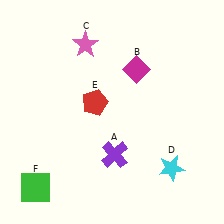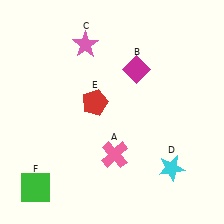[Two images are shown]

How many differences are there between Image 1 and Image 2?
There is 1 difference between the two images.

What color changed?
The cross (A) changed from purple in Image 1 to pink in Image 2.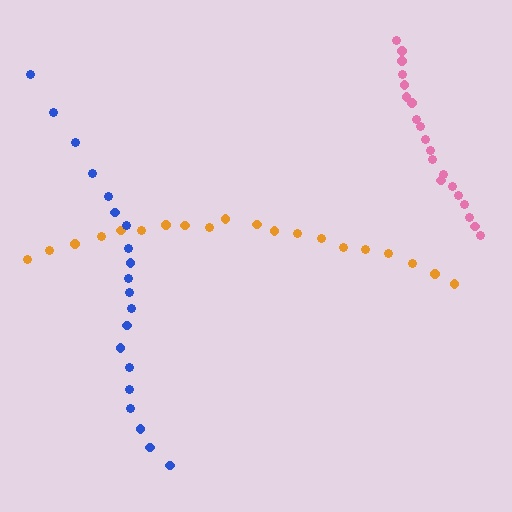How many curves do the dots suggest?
There are 3 distinct paths.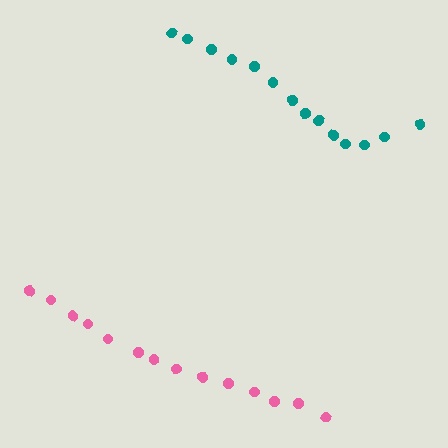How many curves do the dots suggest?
There are 2 distinct paths.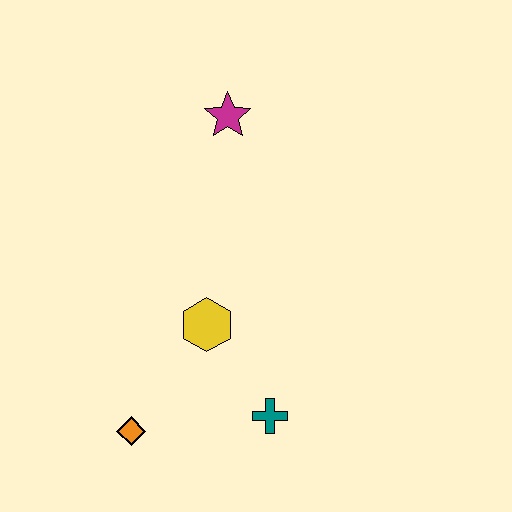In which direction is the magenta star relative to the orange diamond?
The magenta star is above the orange diamond.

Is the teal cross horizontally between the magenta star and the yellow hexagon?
No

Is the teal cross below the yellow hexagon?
Yes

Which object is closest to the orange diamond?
The yellow hexagon is closest to the orange diamond.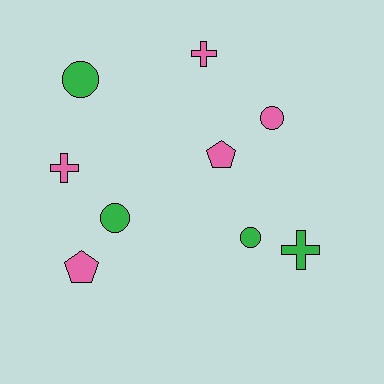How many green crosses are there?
There is 1 green cross.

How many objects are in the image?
There are 9 objects.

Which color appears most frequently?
Pink, with 5 objects.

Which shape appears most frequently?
Circle, with 4 objects.